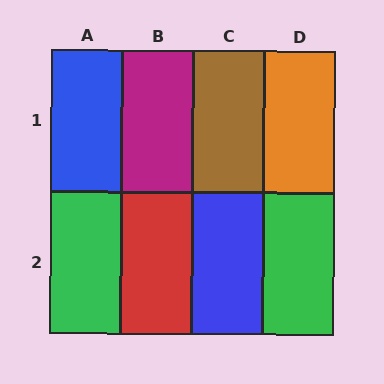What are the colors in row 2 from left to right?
Green, red, blue, green.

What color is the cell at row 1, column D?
Orange.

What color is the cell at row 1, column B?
Magenta.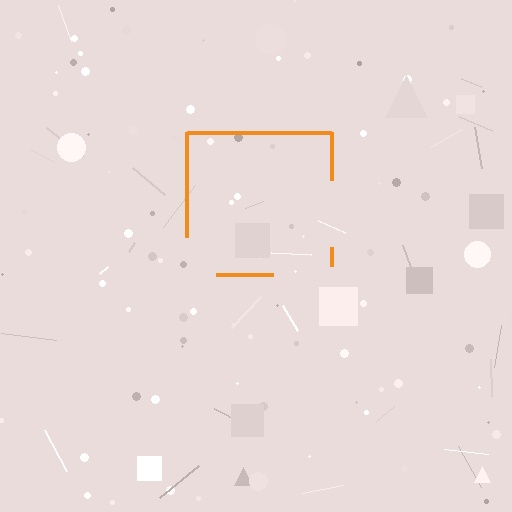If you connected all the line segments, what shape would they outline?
They would outline a square.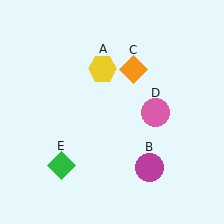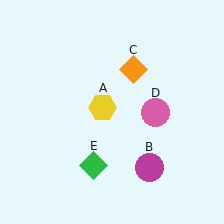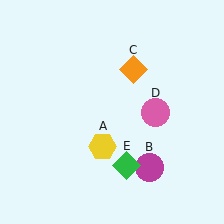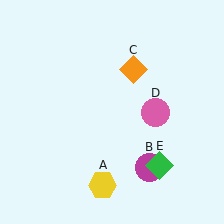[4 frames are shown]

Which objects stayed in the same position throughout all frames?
Magenta circle (object B) and orange diamond (object C) and pink circle (object D) remained stationary.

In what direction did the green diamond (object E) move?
The green diamond (object E) moved right.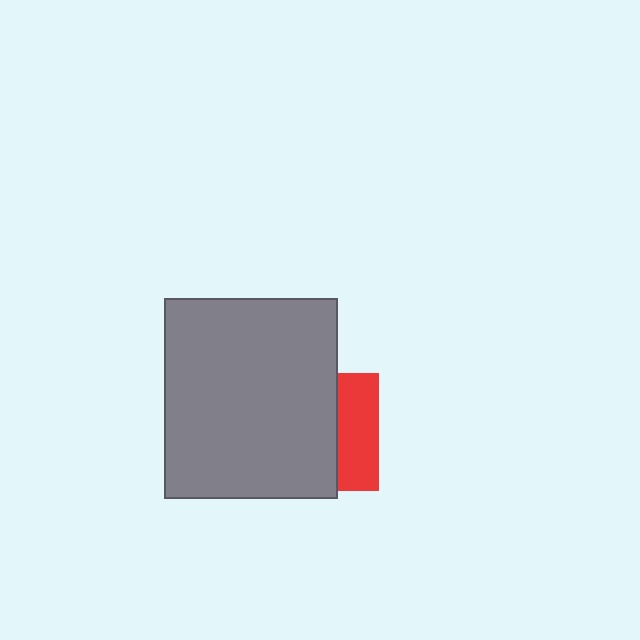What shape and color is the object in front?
The object in front is a gray rectangle.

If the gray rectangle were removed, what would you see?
You would see the complete red square.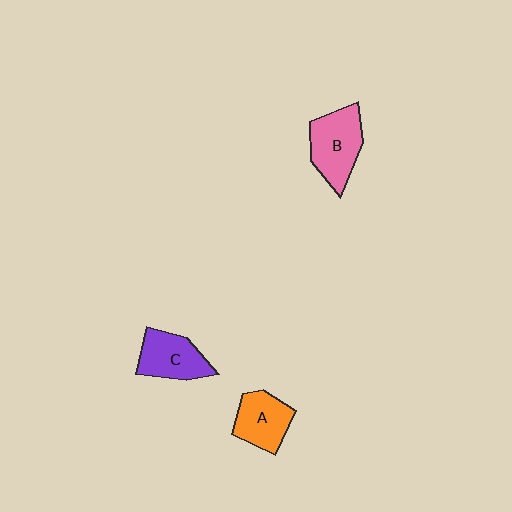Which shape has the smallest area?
Shape A (orange).